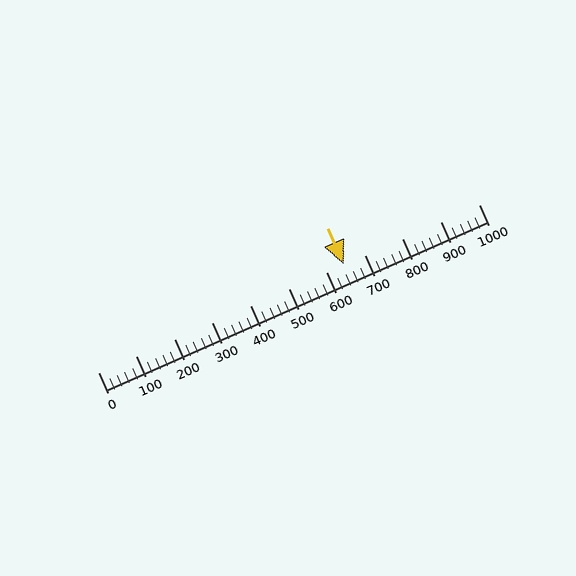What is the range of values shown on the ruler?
The ruler shows values from 0 to 1000.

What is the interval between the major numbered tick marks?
The major tick marks are spaced 100 units apart.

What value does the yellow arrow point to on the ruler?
The yellow arrow points to approximately 646.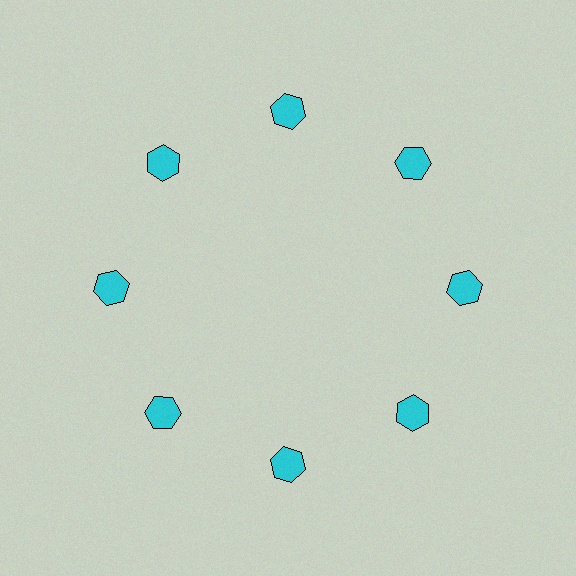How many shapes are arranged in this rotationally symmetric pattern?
There are 8 shapes, arranged in 8 groups of 1.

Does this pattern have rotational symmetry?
Yes, this pattern has 8-fold rotational symmetry. It looks the same after rotating 45 degrees around the center.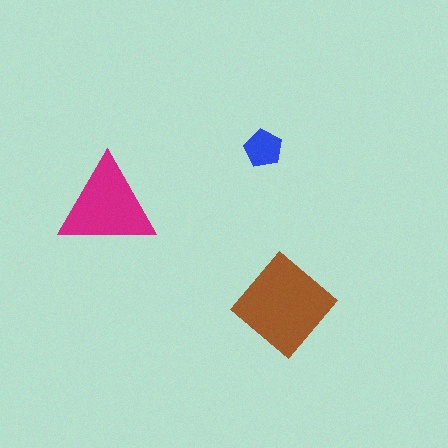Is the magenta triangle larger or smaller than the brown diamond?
Smaller.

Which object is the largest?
The brown diamond.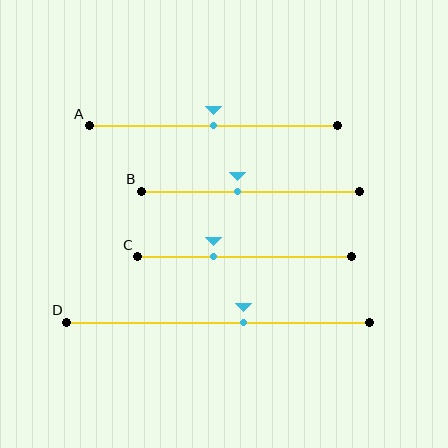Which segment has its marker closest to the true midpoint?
Segment A has its marker closest to the true midpoint.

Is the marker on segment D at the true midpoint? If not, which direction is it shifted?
No, the marker on segment D is shifted to the right by about 8% of the segment length.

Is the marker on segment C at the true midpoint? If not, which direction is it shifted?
No, the marker on segment C is shifted to the left by about 14% of the segment length.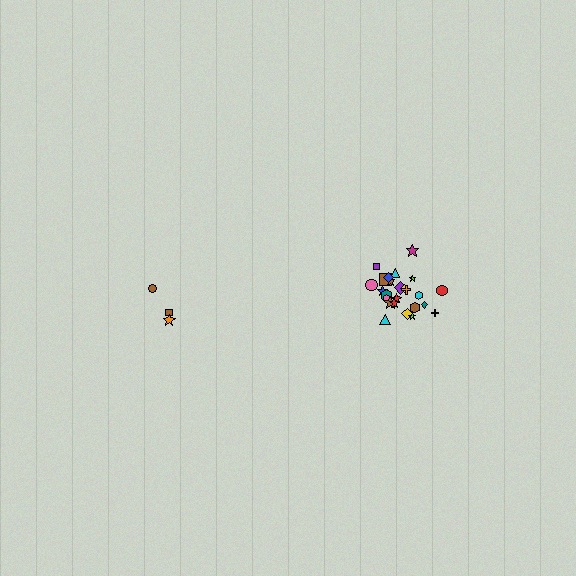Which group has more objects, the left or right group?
The right group.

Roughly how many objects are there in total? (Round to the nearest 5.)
Roughly 30 objects in total.